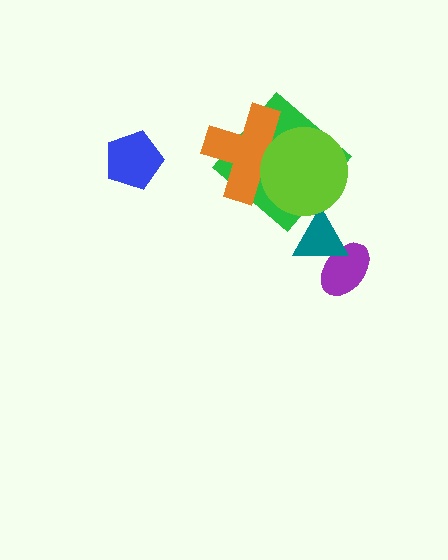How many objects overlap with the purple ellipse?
1 object overlaps with the purple ellipse.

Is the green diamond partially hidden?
Yes, it is partially covered by another shape.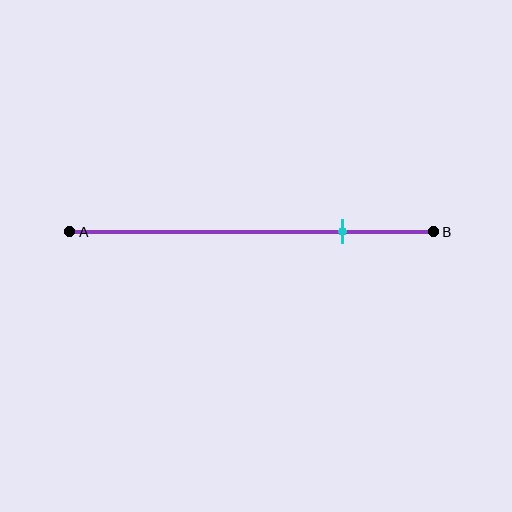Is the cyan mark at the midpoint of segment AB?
No, the mark is at about 75% from A, not at the 50% midpoint.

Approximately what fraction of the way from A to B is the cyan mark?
The cyan mark is approximately 75% of the way from A to B.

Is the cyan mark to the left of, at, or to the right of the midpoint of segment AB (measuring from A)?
The cyan mark is to the right of the midpoint of segment AB.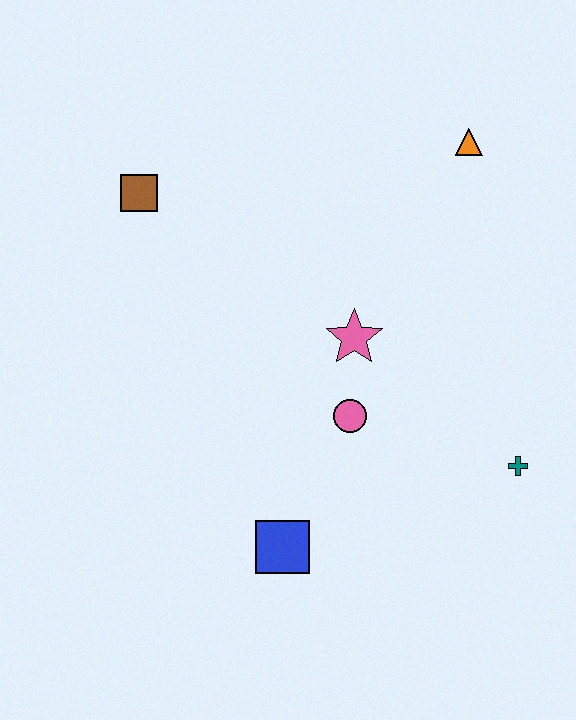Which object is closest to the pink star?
The pink circle is closest to the pink star.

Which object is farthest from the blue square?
The orange triangle is farthest from the blue square.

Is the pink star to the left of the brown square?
No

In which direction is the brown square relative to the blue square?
The brown square is above the blue square.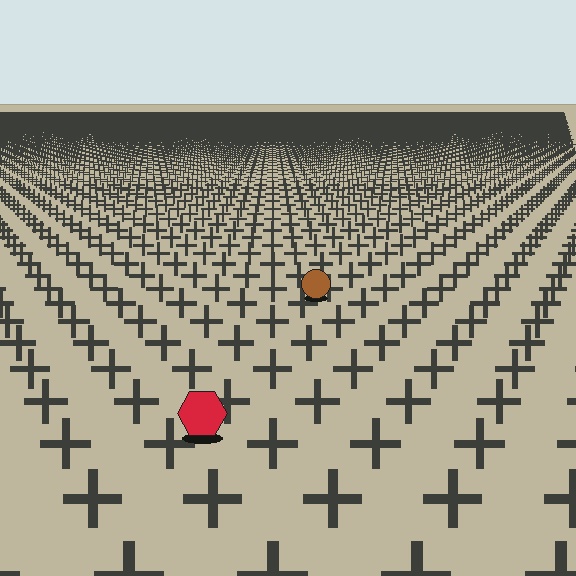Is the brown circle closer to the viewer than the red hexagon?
No. The red hexagon is closer — you can tell from the texture gradient: the ground texture is coarser near it.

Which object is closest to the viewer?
The red hexagon is closest. The texture marks near it are larger and more spread out.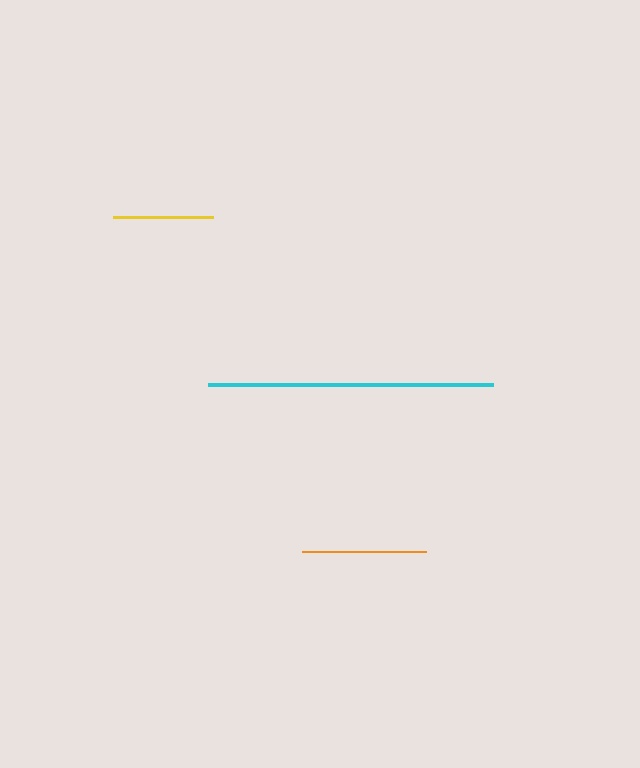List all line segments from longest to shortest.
From longest to shortest: cyan, orange, yellow.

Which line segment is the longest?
The cyan line is the longest at approximately 286 pixels.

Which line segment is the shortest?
The yellow line is the shortest at approximately 100 pixels.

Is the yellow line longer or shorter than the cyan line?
The cyan line is longer than the yellow line.